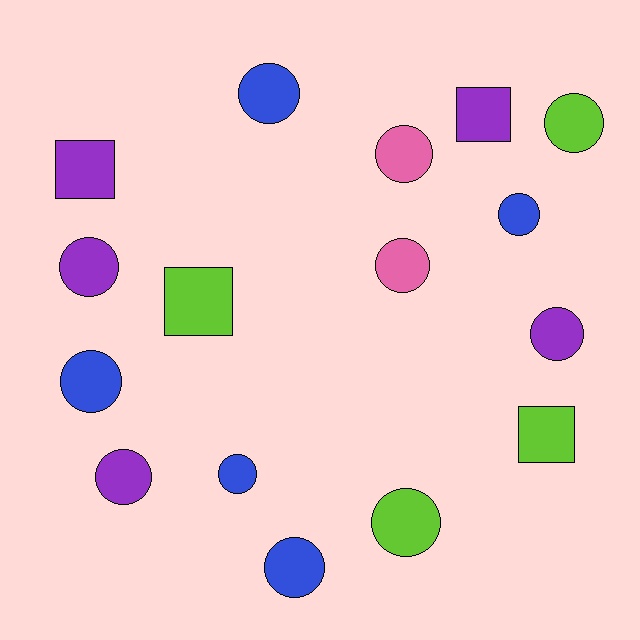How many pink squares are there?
There are no pink squares.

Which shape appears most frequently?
Circle, with 12 objects.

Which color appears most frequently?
Purple, with 5 objects.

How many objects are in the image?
There are 16 objects.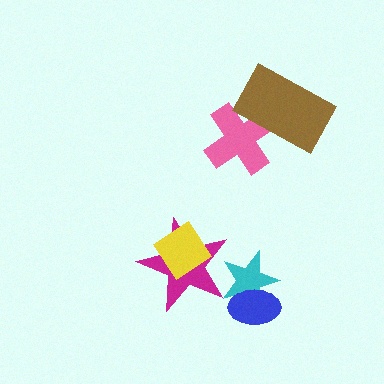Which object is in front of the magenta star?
The yellow diamond is in front of the magenta star.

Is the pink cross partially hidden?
Yes, it is partially covered by another shape.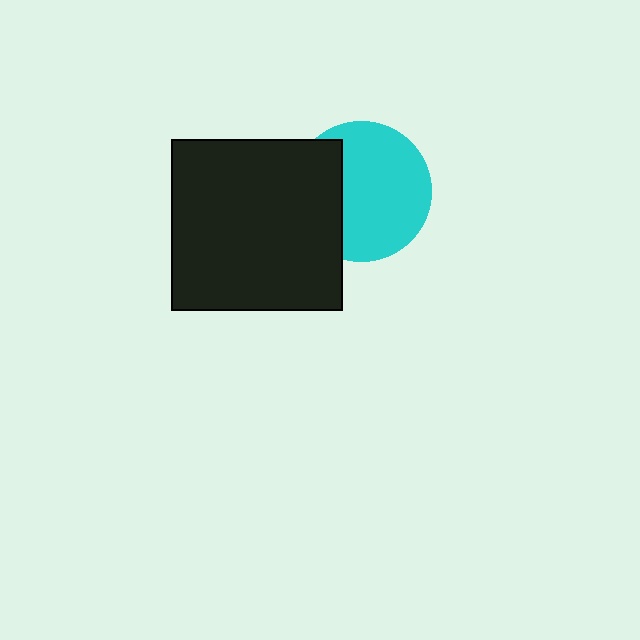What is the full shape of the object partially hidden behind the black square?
The partially hidden object is a cyan circle.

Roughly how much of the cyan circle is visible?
Most of it is visible (roughly 68%).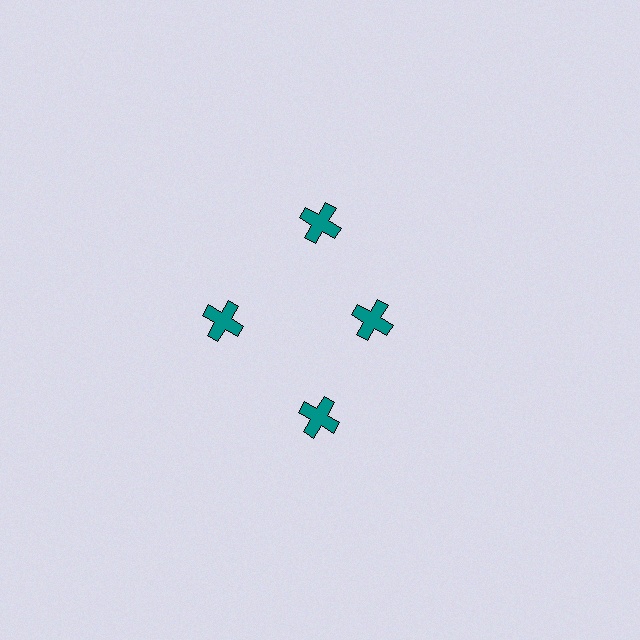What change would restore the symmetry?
The symmetry would be restored by moving it outward, back onto the ring so that all 4 crosses sit at equal angles and equal distance from the center.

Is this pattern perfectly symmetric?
No. The 4 teal crosses are arranged in a ring, but one element near the 3 o'clock position is pulled inward toward the center, breaking the 4-fold rotational symmetry.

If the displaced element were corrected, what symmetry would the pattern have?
It would have 4-fold rotational symmetry — the pattern would map onto itself every 90 degrees.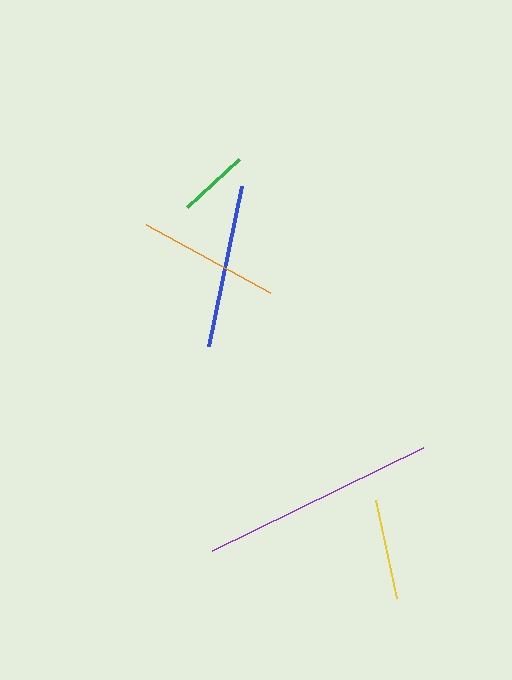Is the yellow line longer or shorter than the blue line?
The blue line is longer than the yellow line.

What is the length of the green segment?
The green segment is approximately 71 pixels long.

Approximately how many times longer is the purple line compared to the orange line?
The purple line is approximately 1.7 times the length of the orange line.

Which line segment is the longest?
The purple line is the longest at approximately 235 pixels.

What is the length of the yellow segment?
The yellow segment is approximately 100 pixels long.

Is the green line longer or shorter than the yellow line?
The yellow line is longer than the green line.